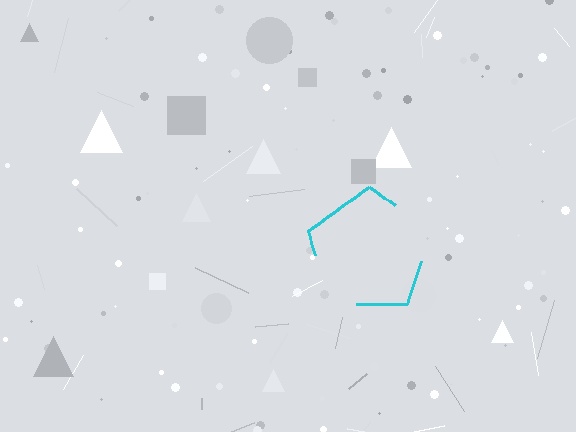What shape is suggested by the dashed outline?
The dashed outline suggests a pentagon.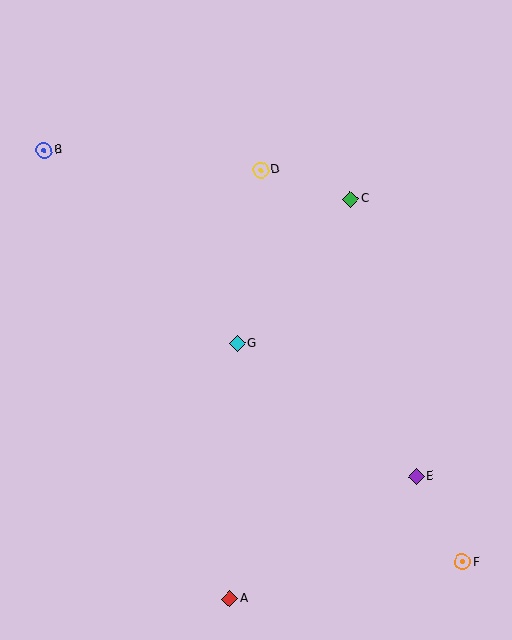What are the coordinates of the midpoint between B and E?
The midpoint between B and E is at (230, 313).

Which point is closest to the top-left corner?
Point B is closest to the top-left corner.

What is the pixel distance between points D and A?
The distance between D and A is 430 pixels.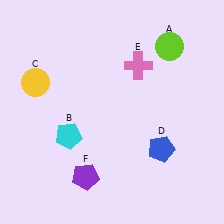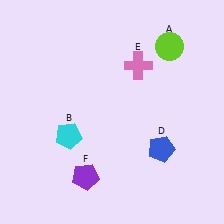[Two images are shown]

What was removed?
The yellow circle (C) was removed in Image 2.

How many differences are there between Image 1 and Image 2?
There is 1 difference between the two images.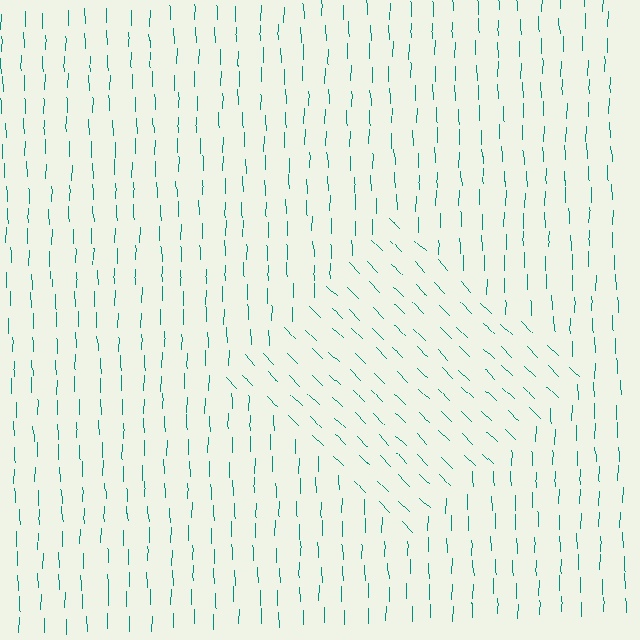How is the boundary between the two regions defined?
The boundary is defined purely by a change in line orientation (approximately 45 degrees difference). All lines are the same color and thickness.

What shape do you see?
I see a diamond.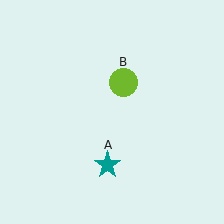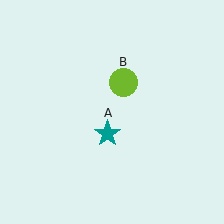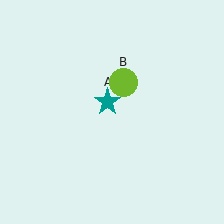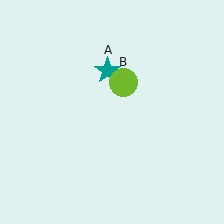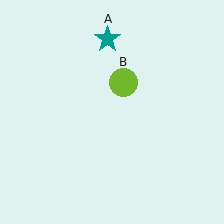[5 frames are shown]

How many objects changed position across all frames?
1 object changed position: teal star (object A).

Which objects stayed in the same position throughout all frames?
Lime circle (object B) remained stationary.